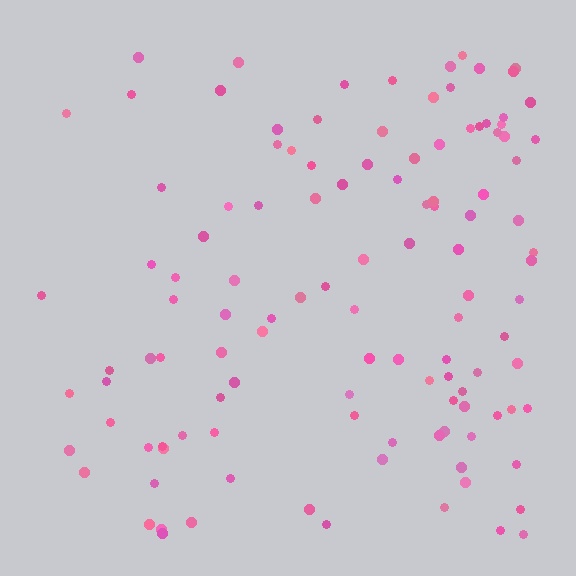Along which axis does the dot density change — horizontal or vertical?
Horizontal.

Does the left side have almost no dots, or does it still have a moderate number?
Still a moderate number, just noticeably fewer than the right.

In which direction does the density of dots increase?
From left to right, with the right side densest.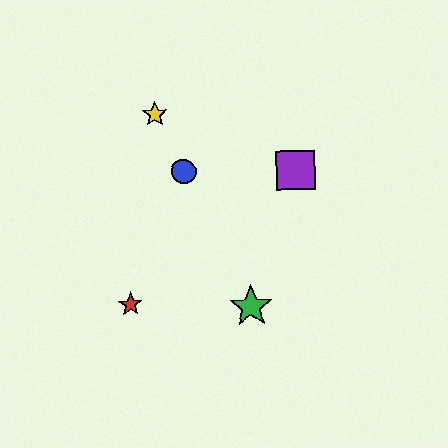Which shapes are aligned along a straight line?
The blue circle, the green star, the yellow star are aligned along a straight line.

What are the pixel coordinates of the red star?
The red star is at (130, 304).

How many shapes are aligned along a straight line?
3 shapes (the blue circle, the green star, the yellow star) are aligned along a straight line.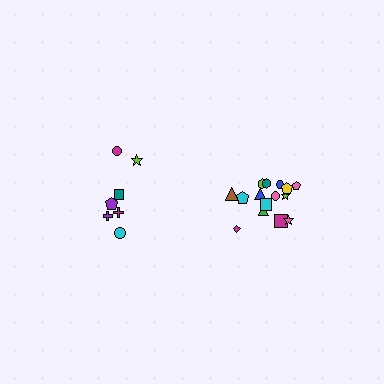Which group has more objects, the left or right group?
The right group.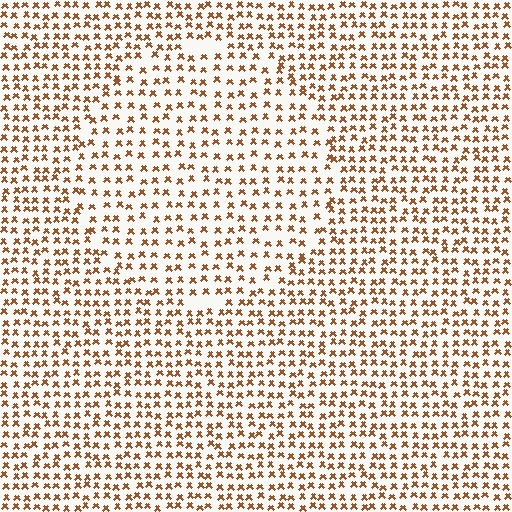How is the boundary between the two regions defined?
The boundary is defined by a change in element density (approximately 1.5x ratio). All elements are the same color, size, and shape.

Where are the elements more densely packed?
The elements are more densely packed outside the circle boundary.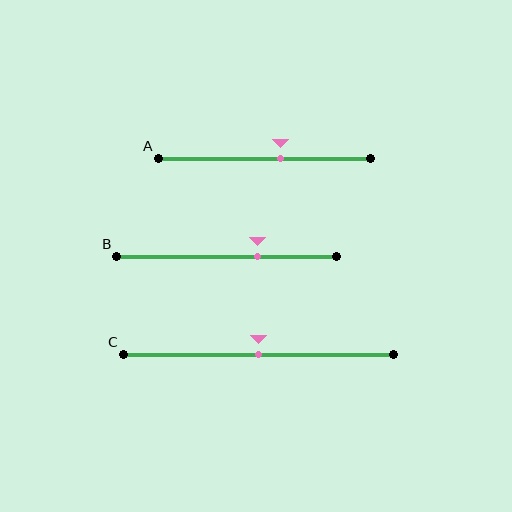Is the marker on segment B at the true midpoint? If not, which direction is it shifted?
No, the marker on segment B is shifted to the right by about 14% of the segment length.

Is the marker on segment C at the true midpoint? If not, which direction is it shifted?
Yes, the marker on segment C is at the true midpoint.